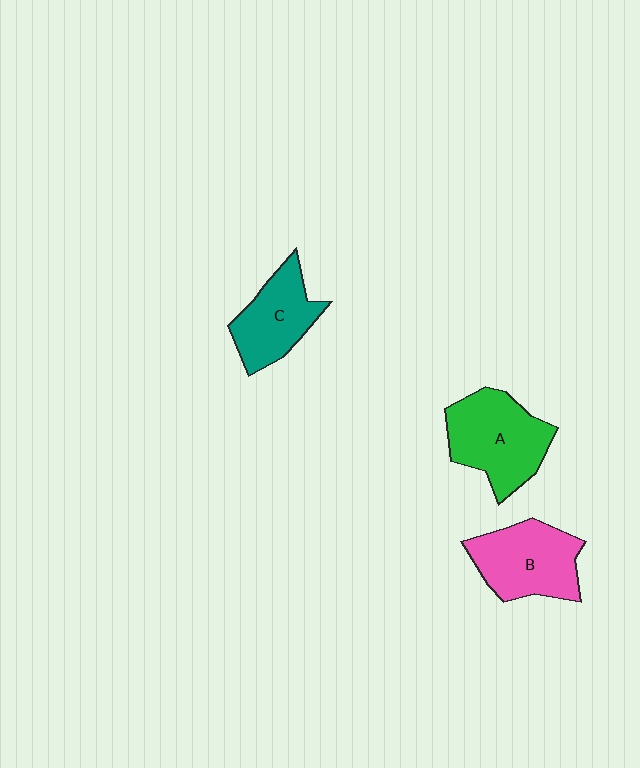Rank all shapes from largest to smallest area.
From largest to smallest: A (green), B (pink), C (teal).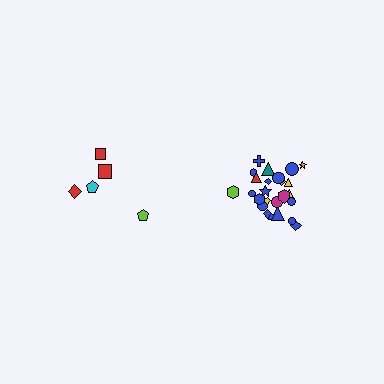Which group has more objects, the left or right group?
The right group.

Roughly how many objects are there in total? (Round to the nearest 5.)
Roughly 30 objects in total.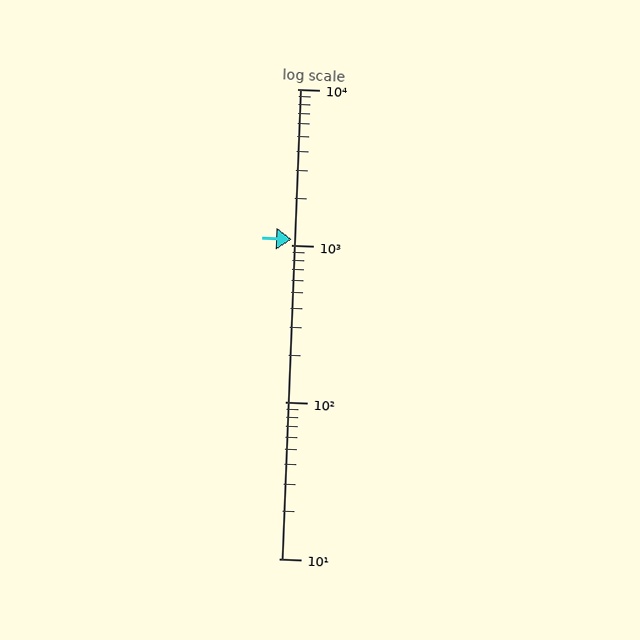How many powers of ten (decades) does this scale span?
The scale spans 3 decades, from 10 to 10000.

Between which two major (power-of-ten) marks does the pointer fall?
The pointer is between 1000 and 10000.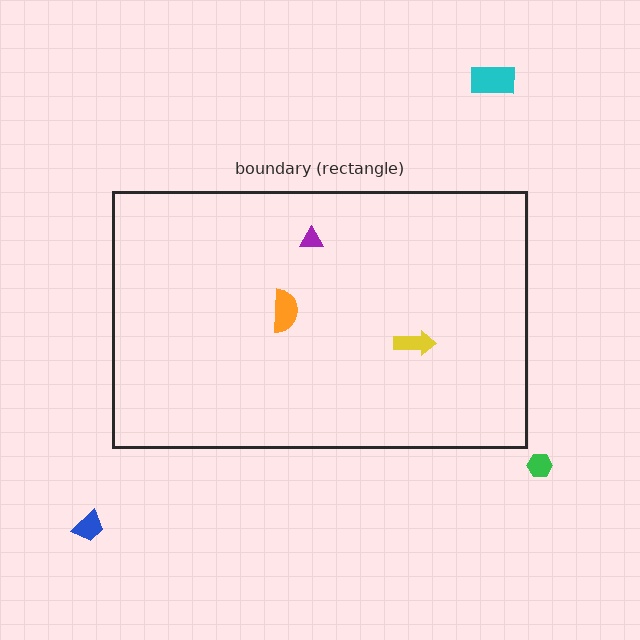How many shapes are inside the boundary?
3 inside, 3 outside.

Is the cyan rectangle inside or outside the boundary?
Outside.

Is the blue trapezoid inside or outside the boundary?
Outside.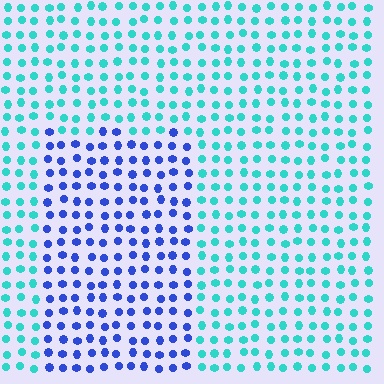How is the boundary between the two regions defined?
The boundary is defined purely by a slight shift in hue (about 56 degrees). Spacing, size, and orientation are identical on both sides.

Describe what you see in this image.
The image is filled with small cyan elements in a uniform arrangement. A rectangle-shaped region is visible where the elements are tinted to a slightly different hue, forming a subtle color boundary.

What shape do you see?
I see a rectangle.